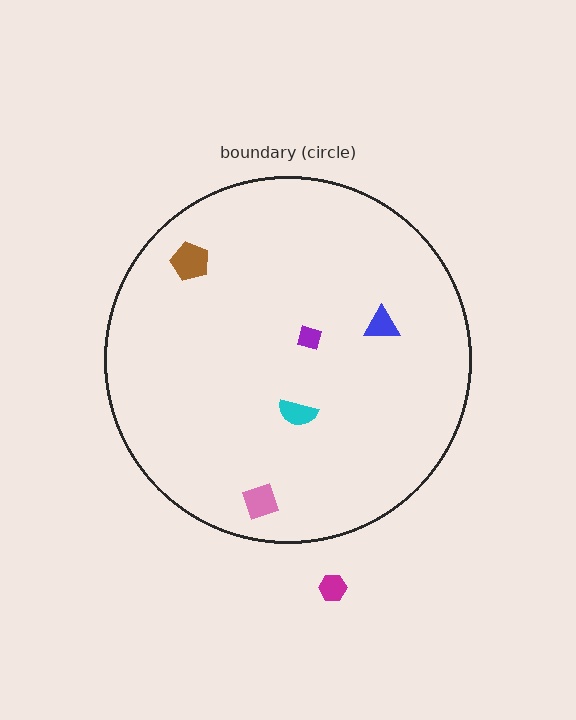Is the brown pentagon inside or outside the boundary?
Inside.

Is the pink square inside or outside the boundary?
Inside.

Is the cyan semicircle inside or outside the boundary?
Inside.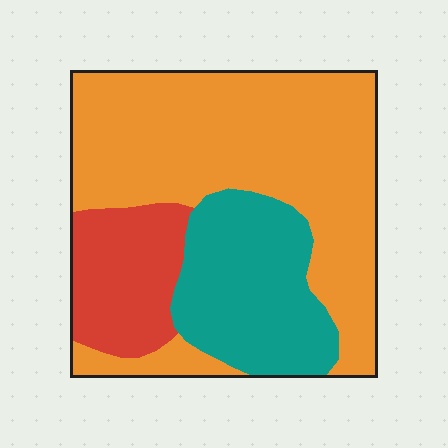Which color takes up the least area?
Red, at roughly 15%.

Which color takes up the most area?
Orange, at roughly 60%.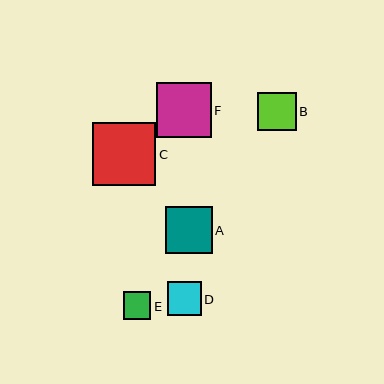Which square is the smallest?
Square E is the smallest with a size of approximately 27 pixels.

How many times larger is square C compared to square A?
Square C is approximately 1.4 times the size of square A.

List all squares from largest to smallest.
From largest to smallest: C, F, A, B, D, E.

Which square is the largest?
Square C is the largest with a size of approximately 63 pixels.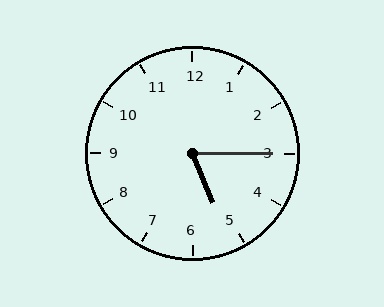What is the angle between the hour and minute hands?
Approximately 68 degrees.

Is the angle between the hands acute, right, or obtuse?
It is acute.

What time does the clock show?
5:15.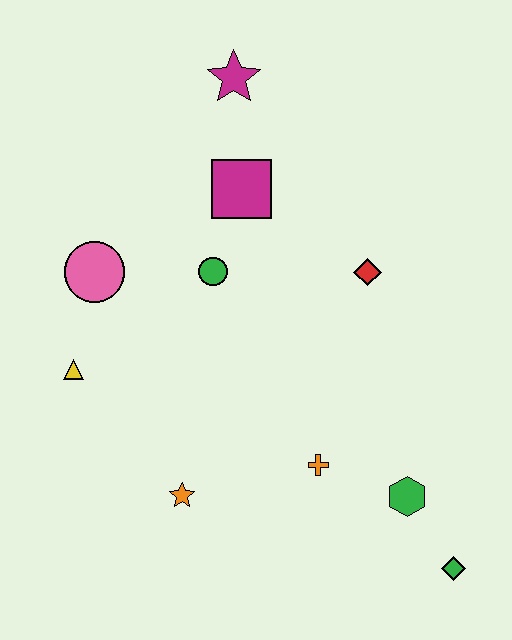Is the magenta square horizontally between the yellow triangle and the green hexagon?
Yes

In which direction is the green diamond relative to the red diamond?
The green diamond is below the red diamond.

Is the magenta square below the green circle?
No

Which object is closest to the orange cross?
The green hexagon is closest to the orange cross.